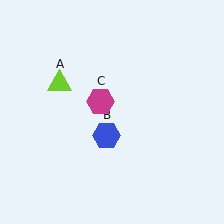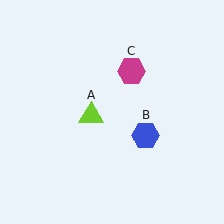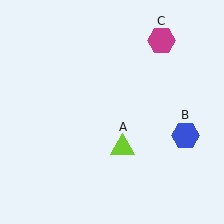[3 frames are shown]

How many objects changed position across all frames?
3 objects changed position: lime triangle (object A), blue hexagon (object B), magenta hexagon (object C).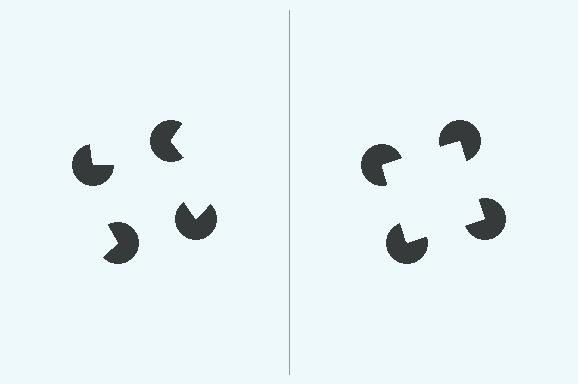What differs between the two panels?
The pac-man discs are positioned identically on both sides; only the wedge orientations differ. On the right they align to a square; on the left they are misaligned.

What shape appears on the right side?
An illusory square.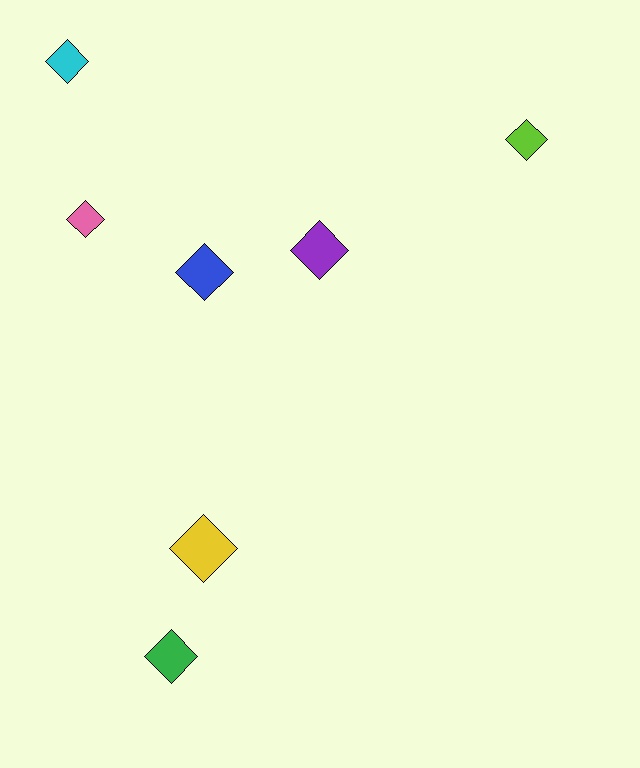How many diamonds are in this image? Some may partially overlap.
There are 7 diamonds.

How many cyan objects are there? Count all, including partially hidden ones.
There is 1 cyan object.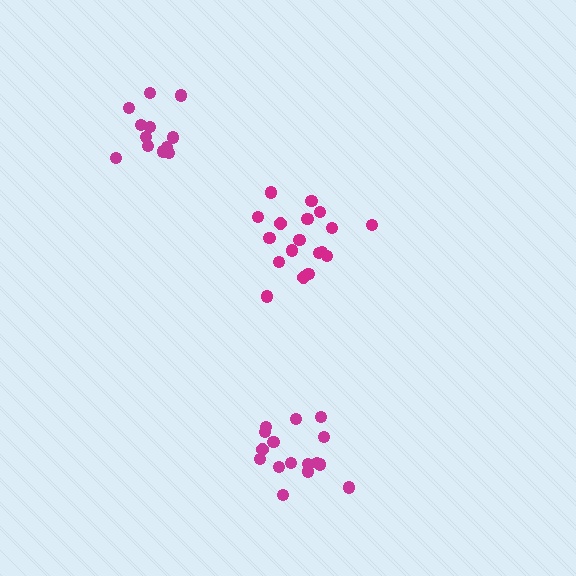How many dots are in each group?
Group 1: 16 dots, Group 2: 12 dots, Group 3: 18 dots (46 total).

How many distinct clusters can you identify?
There are 3 distinct clusters.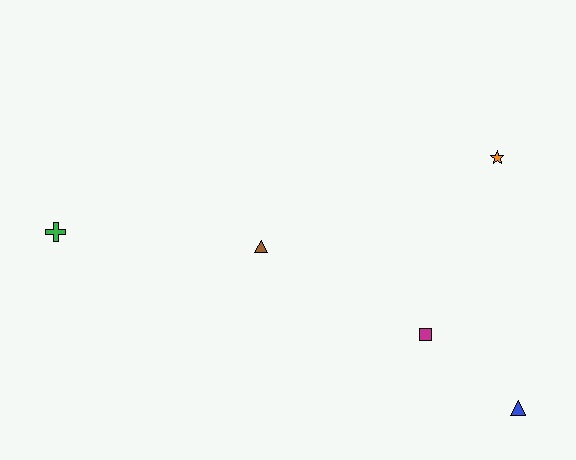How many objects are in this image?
There are 5 objects.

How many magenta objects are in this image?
There is 1 magenta object.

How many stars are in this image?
There is 1 star.